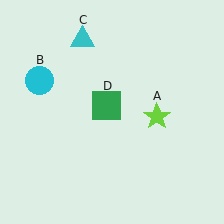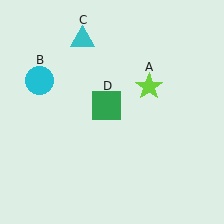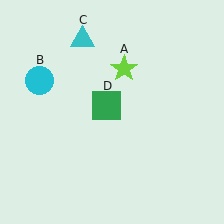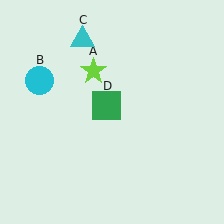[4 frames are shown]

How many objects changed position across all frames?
1 object changed position: lime star (object A).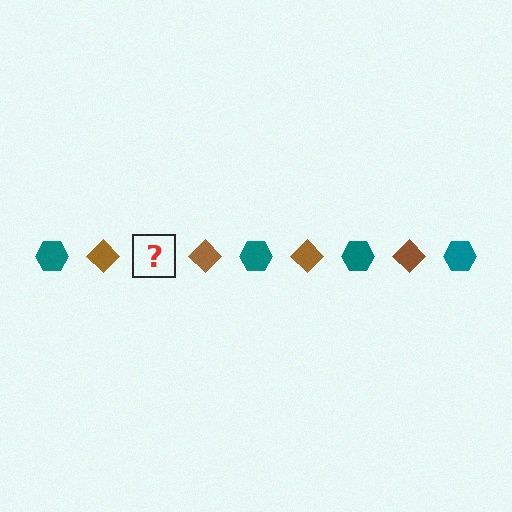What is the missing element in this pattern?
The missing element is a teal hexagon.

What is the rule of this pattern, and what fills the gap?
The rule is that the pattern alternates between teal hexagon and brown diamond. The gap should be filled with a teal hexagon.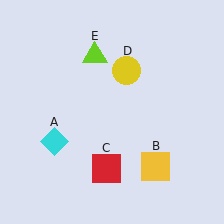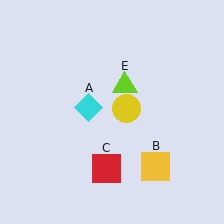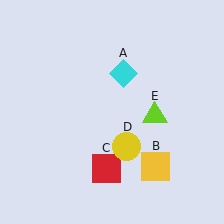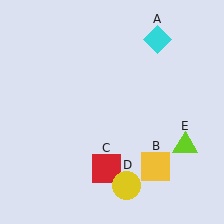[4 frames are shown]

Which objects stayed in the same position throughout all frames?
Yellow square (object B) and red square (object C) remained stationary.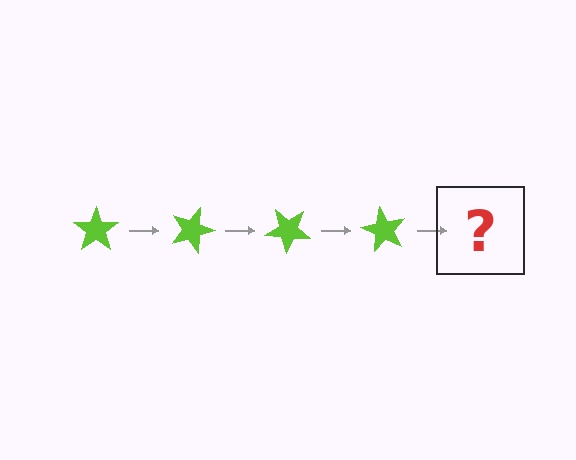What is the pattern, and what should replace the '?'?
The pattern is that the star rotates 20 degrees each step. The '?' should be a lime star rotated 80 degrees.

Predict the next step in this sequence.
The next step is a lime star rotated 80 degrees.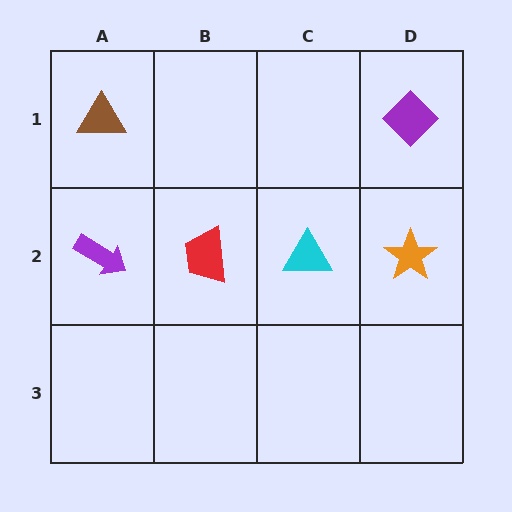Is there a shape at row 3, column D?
No, that cell is empty.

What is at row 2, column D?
An orange star.